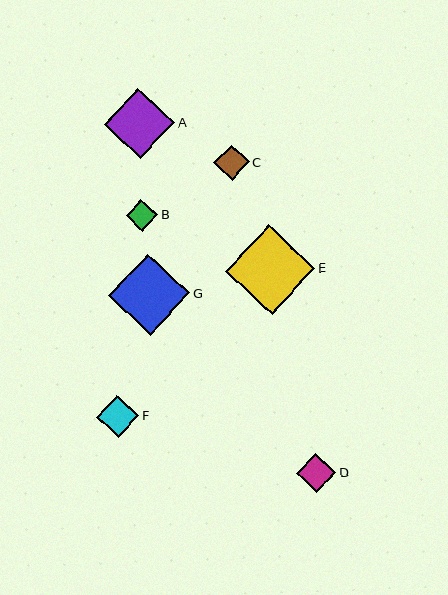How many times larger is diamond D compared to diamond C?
Diamond D is approximately 1.1 times the size of diamond C.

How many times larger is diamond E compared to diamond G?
Diamond E is approximately 1.1 times the size of diamond G.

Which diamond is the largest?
Diamond E is the largest with a size of approximately 89 pixels.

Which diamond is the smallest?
Diamond B is the smallest with a size of approximately 32 pixels.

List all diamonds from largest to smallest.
From largest to smallest: E, G, A, F, D, C, B.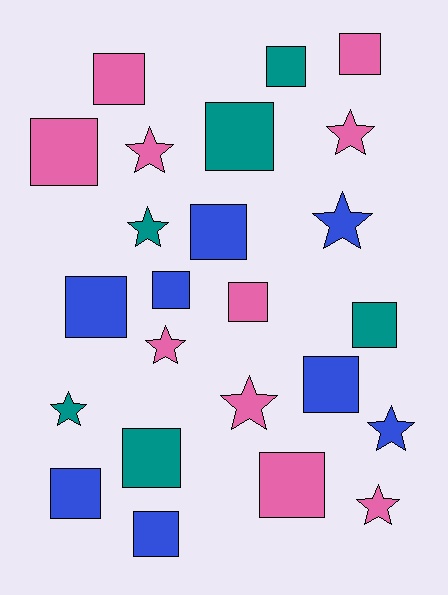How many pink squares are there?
There are 5 pink squares.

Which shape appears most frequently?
Square, with 15 objects.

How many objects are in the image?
There are 24 objects.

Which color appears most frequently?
Pink, with 10 objects.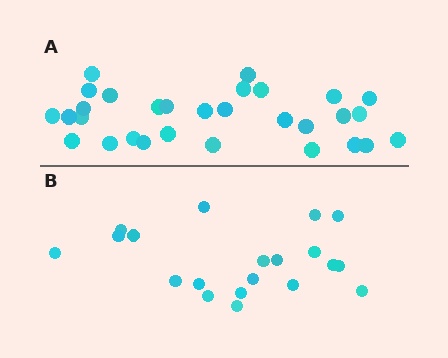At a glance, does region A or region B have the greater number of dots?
Region A (the top region) has more dots.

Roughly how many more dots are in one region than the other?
Region A has roughly 10 or so more dots than region B.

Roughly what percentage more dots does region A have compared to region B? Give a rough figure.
About 50% more.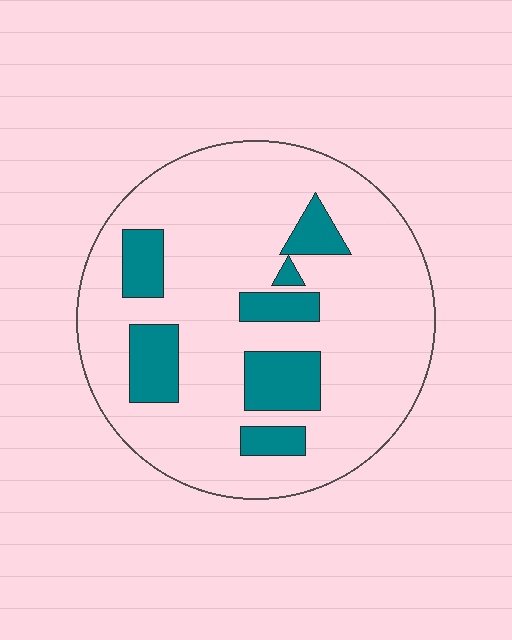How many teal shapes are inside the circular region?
7.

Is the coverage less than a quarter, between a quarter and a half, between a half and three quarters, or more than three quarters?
Less than a quarter.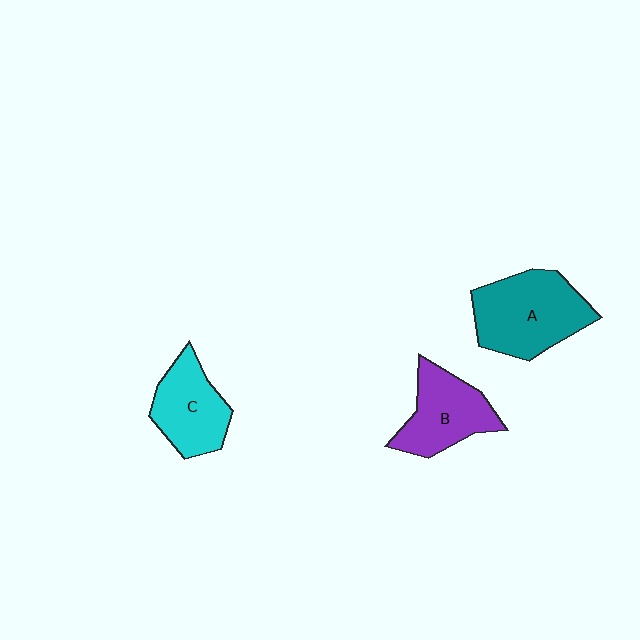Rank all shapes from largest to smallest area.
From largest to smallest: A (teal), B (purple), C (cyan).